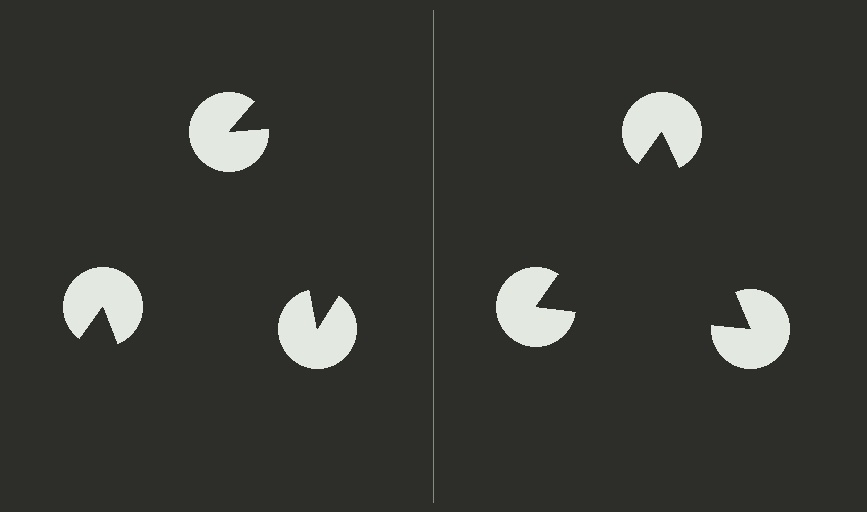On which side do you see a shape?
An illusory triangle appears on the right side. On the left side the wedge cuts are rotated, so no coherent shape forms.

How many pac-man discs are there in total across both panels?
6 — 3 on each side.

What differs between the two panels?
The pac-man discs are positioned identically on both sides; only the wedge orientations differ. On the right they align to a triangle; on the left they are misaligned.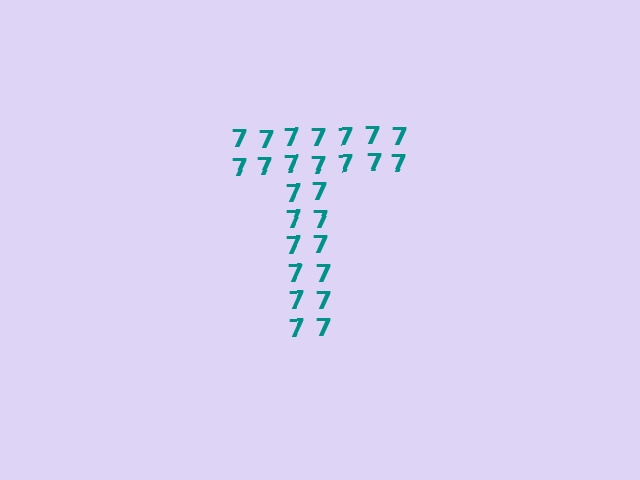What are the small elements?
The small elements are digit 7's.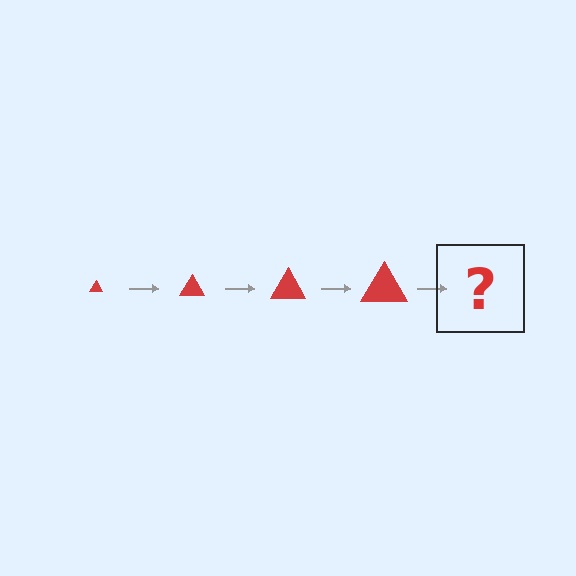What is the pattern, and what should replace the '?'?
The pattern is that the triangle gets progressively larger each step. The '?' should be a red triangle, larger than the previous one.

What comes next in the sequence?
The next element should be a red triangle, larger than the previous one.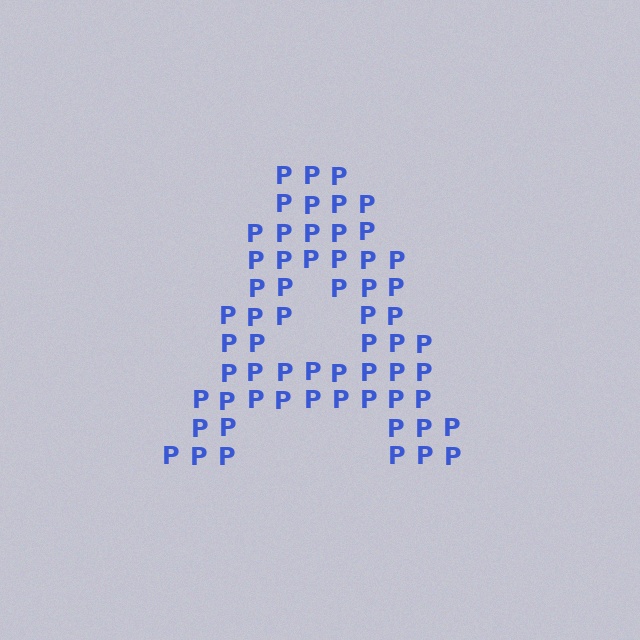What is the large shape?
The large shape is the letter A.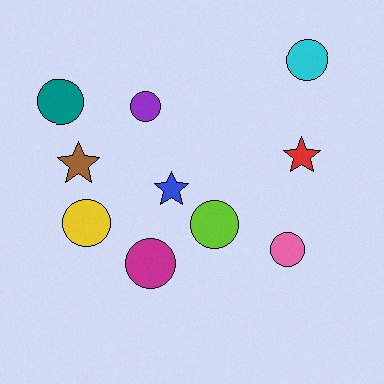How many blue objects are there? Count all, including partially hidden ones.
There is 1 blue object.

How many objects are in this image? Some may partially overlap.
There are 10 objects.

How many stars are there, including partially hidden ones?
There are 3 stars.